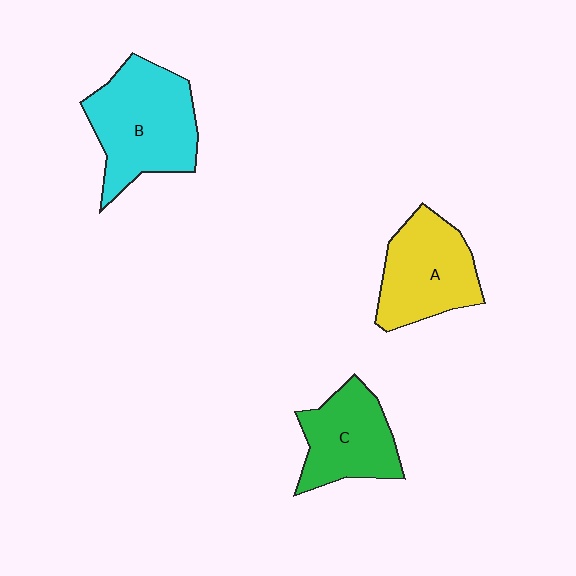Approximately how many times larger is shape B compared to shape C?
Approximately 1.4 times.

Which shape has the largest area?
Shape B (cyan).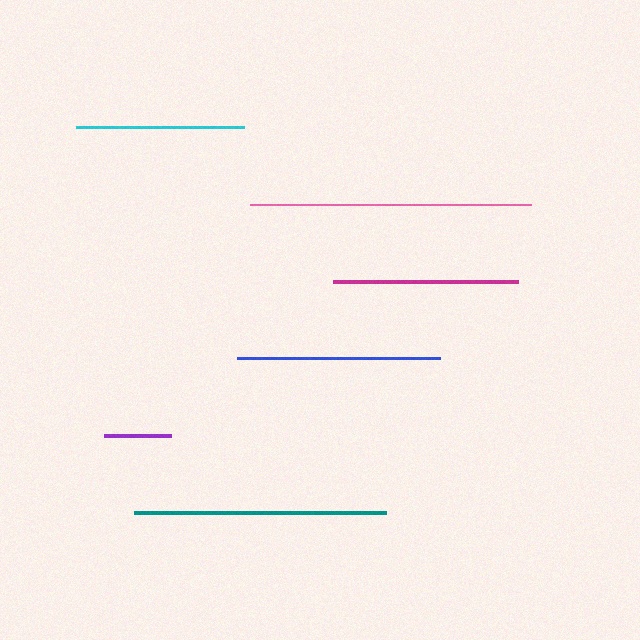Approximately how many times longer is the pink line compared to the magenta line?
The pink line is approximately 1.5 times the length of the magenta line.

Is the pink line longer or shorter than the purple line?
The pink line is longer than the purple line.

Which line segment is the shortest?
The purple line is the shortest at approximately 67 pixels.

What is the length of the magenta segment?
The magenta segment is approximately 185 pixels long.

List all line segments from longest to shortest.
From longest to shortest: pink, teal, blue, magenta, cyan, purple.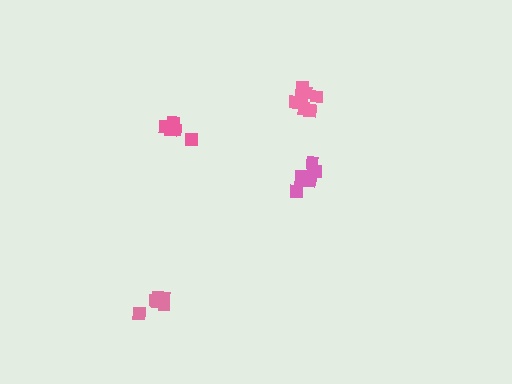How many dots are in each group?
Group 1: 8 dots, Group 2: 9 dots, Group 3: 5 dots, Group 4: 6 dots (28 total).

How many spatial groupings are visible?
There are 4 spatial groupings.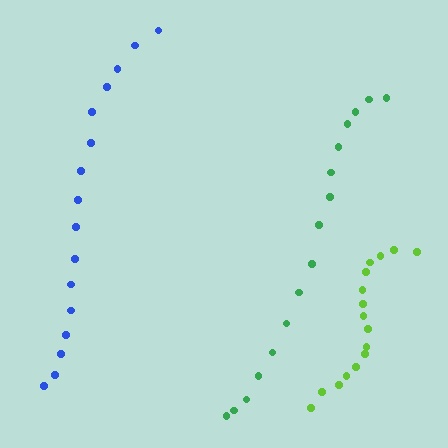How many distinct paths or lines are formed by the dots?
There are 3 distinct paths.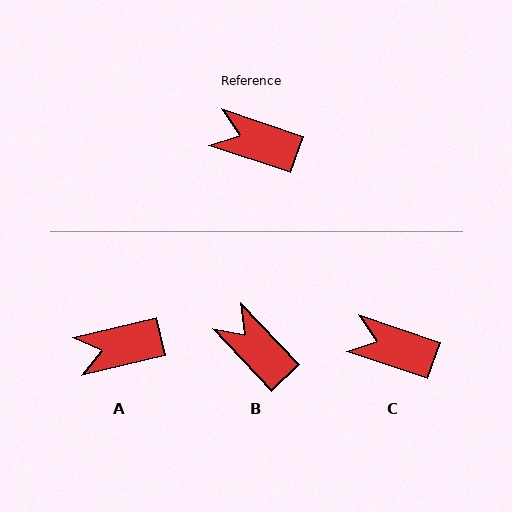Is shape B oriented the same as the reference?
No, it is off by about 27 degrees.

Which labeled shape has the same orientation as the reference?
C.